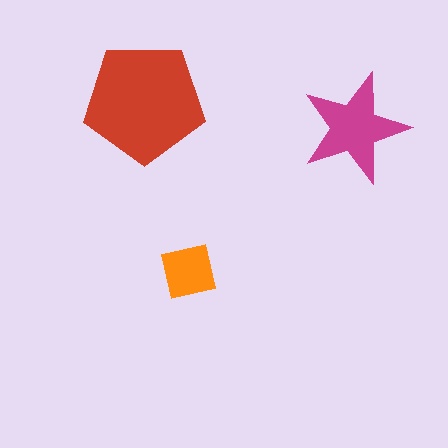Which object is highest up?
The red pentagon is topmost.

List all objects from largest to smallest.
The red pentagon, the magenta star, the orange square.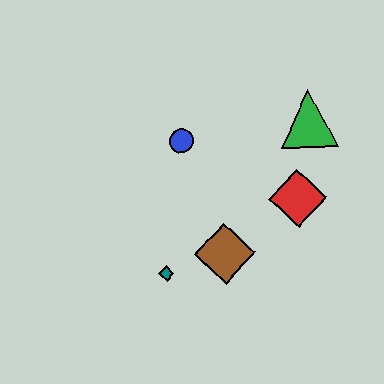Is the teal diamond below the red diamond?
Yes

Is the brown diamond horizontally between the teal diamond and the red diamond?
Yes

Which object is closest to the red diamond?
The green triangle is closest to the red diamond.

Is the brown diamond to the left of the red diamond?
Yes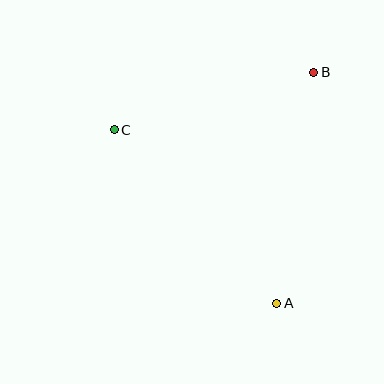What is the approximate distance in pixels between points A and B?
The distance between A and B is approximately 234 pixels.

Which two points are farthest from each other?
Points A and C are farthest from each other.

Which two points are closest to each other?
Points B and C are closest to each other.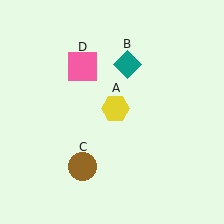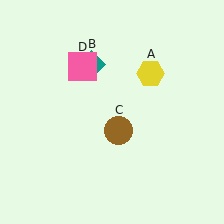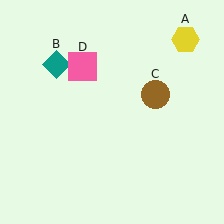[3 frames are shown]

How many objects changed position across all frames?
3 objects changed position: yellow hexagon (object A), teal diamond (object B), brown circle (object C).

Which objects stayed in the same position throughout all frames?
Pink square (object D) remained stationary.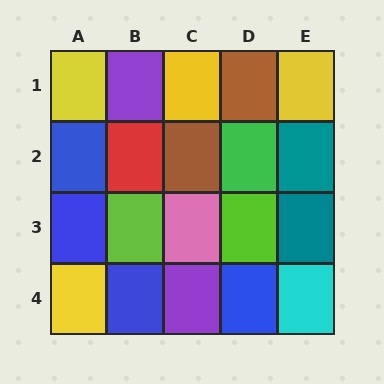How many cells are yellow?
4 cells are yellow.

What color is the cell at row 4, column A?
Yellow.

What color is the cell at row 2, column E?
Teal.